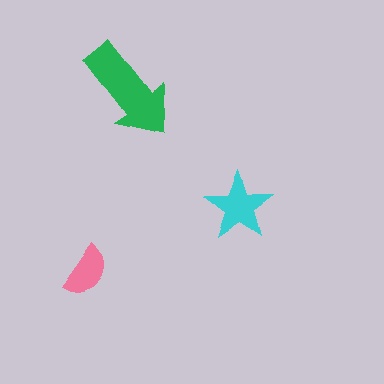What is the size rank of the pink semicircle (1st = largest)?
3rd.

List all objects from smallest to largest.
The pink semicircle, the cyan star, the green arrow.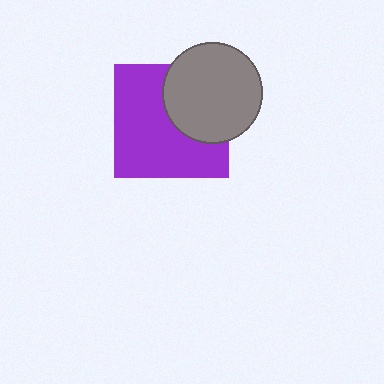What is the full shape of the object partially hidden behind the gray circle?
The partially hidden object is a purple square.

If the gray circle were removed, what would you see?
You would see the complete purple square.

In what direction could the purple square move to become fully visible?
The purple square could move toward the lower-left. That would shift it out from behind the gray circle entirely.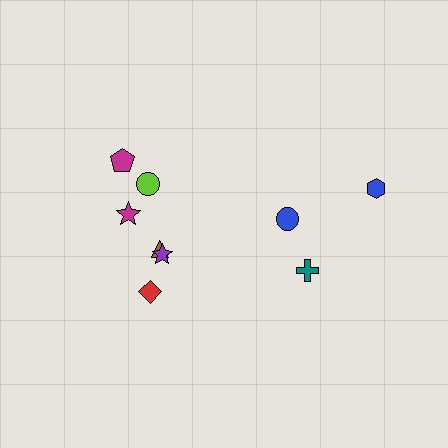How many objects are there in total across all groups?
There are 9 objects.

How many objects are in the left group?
There are 6 objects.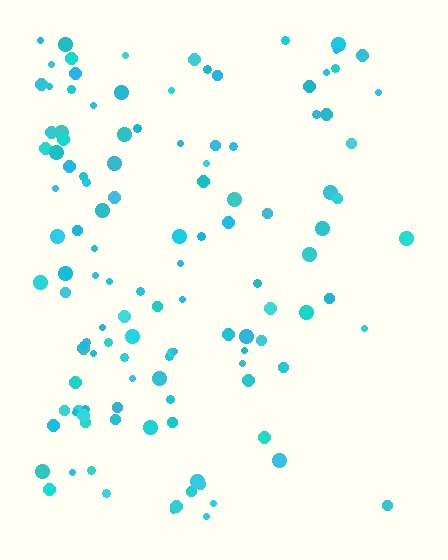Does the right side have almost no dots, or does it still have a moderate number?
Still a moderate number, just noticeably fewer than the left.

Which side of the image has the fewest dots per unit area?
The right.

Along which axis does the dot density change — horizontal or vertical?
Horizontal.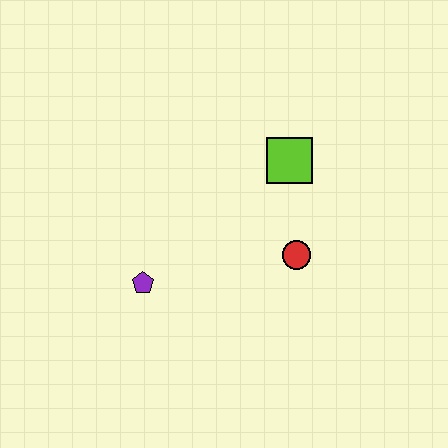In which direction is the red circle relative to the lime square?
The red circle is below the lime square.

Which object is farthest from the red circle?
The purple pentagon is farthest from the red circle.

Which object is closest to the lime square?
The red circle is closest to the lime square.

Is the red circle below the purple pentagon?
No